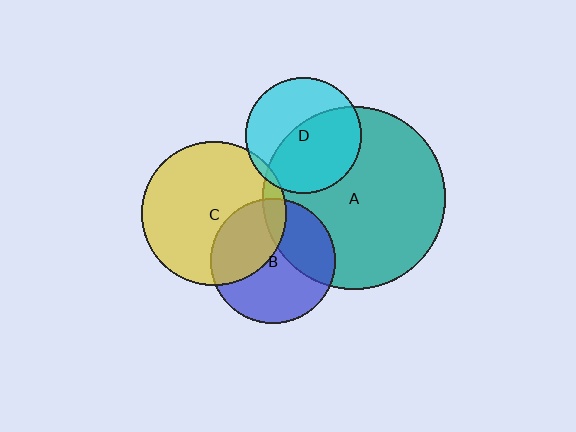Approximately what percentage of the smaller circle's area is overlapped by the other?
Approximately 5%.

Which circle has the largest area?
Circle A (teal).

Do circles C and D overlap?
Yes.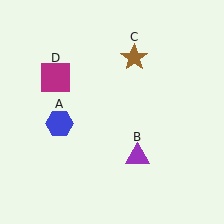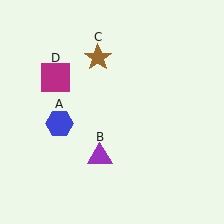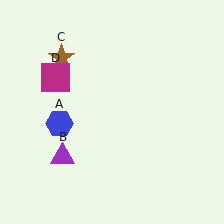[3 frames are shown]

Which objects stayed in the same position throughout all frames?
Blue hexagon (object A) and magenta square (object D) remained stationary.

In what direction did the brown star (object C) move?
The brown star (object C) moved left.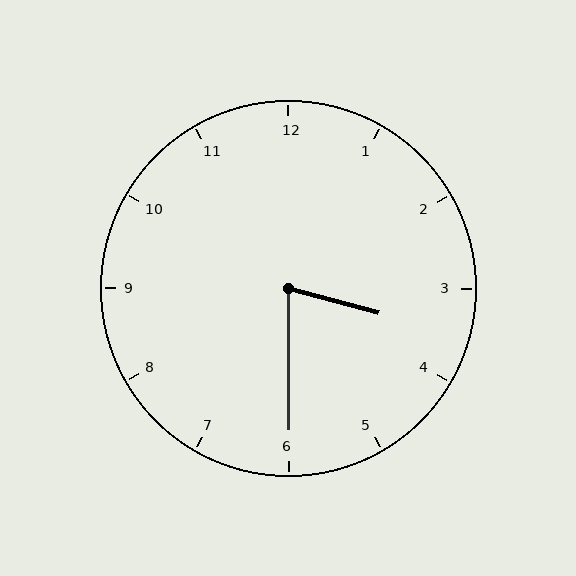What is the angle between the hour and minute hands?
Approximately 75 degrees.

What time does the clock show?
3:30.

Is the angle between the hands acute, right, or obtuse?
It is acute.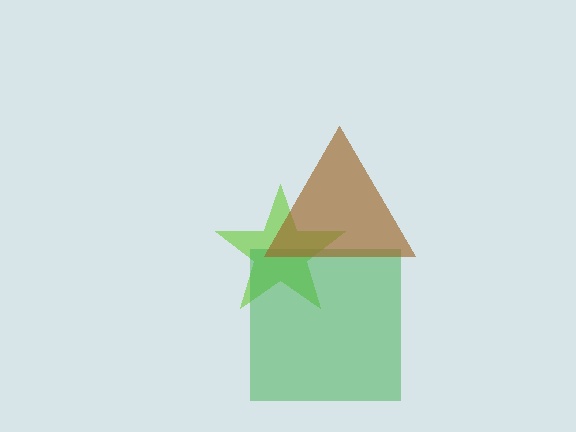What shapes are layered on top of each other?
The layered shapes are: a lime star, a green square, a brown triangle.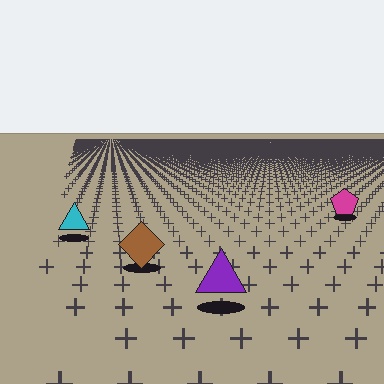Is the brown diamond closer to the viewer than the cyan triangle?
Yes. The brown diamond is closer — you can tell from the texture gradient: the ground texture is coarser near it.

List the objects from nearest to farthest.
From nearest to farthest: the purple triangle, the brown diamond, the cyan triangle, the magenta pentagon.